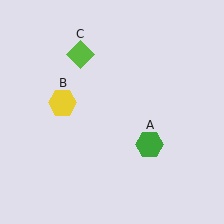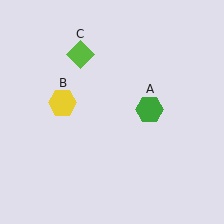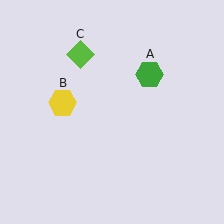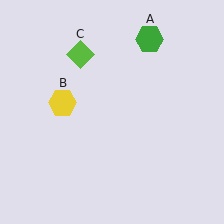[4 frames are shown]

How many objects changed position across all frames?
1 object changed position: green hexagon (object A).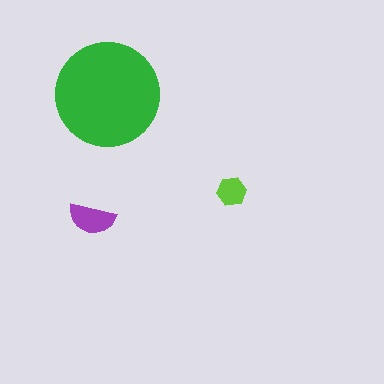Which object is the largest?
The green circle.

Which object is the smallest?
The lime hexagon.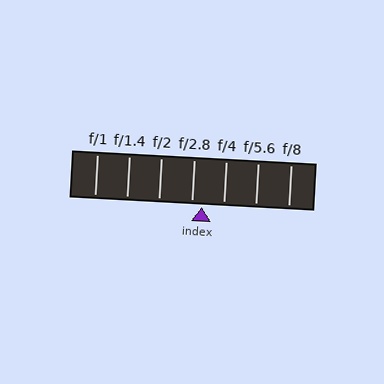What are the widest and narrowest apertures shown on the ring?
The widest aperture shown is f/1 and the narrowest is f/8.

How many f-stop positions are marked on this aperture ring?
There are 7 f-stop positions marked.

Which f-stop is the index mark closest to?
The index mark is closest to f/2.8.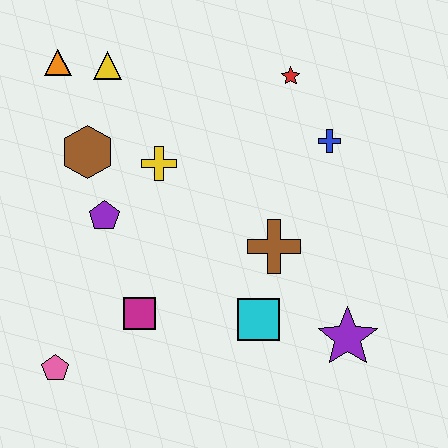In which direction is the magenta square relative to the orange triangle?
The magenta square is below the orange triangle.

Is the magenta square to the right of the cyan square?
No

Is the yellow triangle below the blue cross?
No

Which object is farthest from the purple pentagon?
The purple star is farthest from the purple pentagon.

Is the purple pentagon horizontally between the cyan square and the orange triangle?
Yes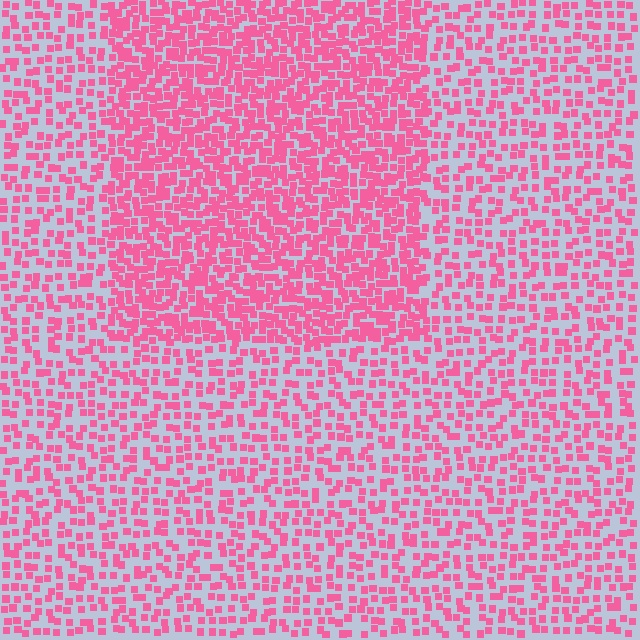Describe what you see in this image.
The image contains small pink elements arranged at two different densities. A rectangle-shaped region is visible where the elements are more densely packed than the surrounding area.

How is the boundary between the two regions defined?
The boundary is defined by a change in element density (approximately 1.9x ratio). All elements are the same color, size, and shape.